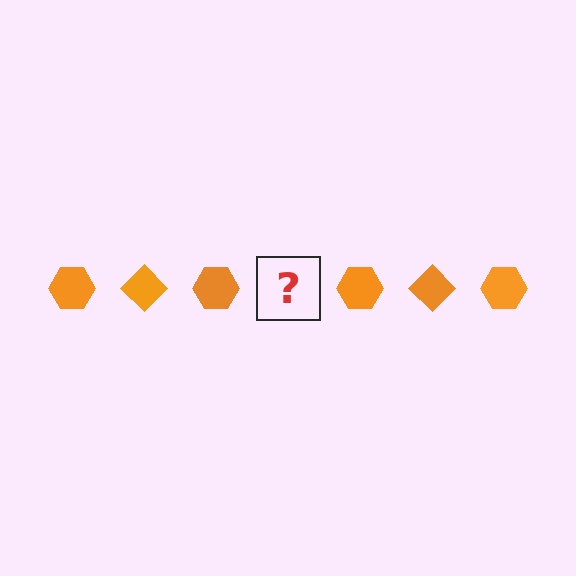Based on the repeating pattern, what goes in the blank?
The blank should be an orange diamond.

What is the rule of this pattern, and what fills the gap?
The rule is that the pattern cycles through hexagon, diamond shapes in orange. The gap should be filled with an orange diamond.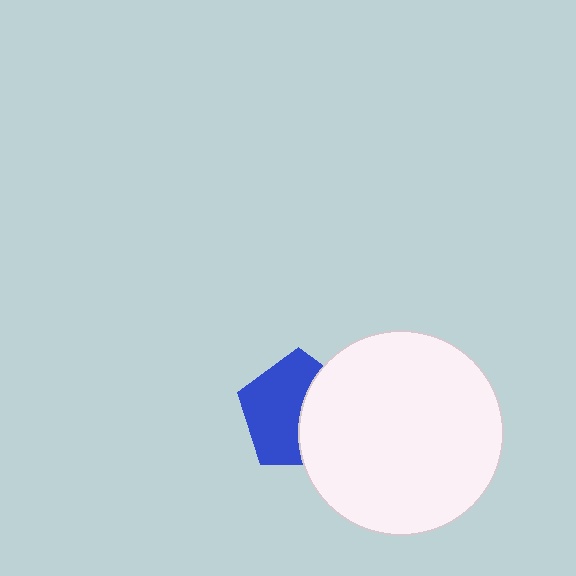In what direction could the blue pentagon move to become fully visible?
The blue pentagon could move left. That would shift it out from behind the white circle entirely.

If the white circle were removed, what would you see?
You would see the complete blue pentagon.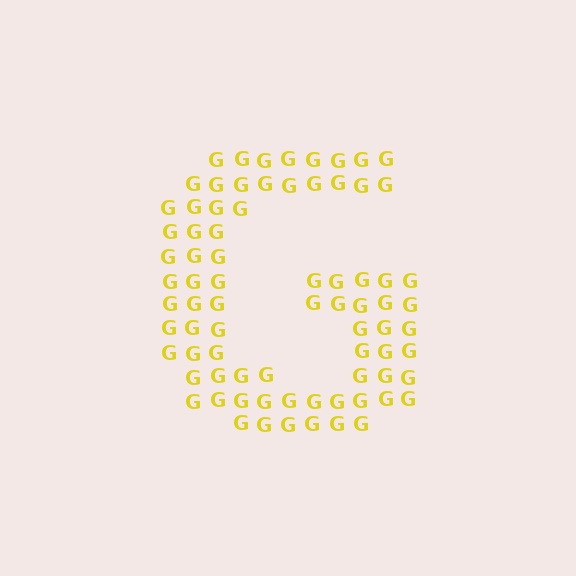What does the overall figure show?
The overall figure shows the letter G.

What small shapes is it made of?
It is made of small letter G's.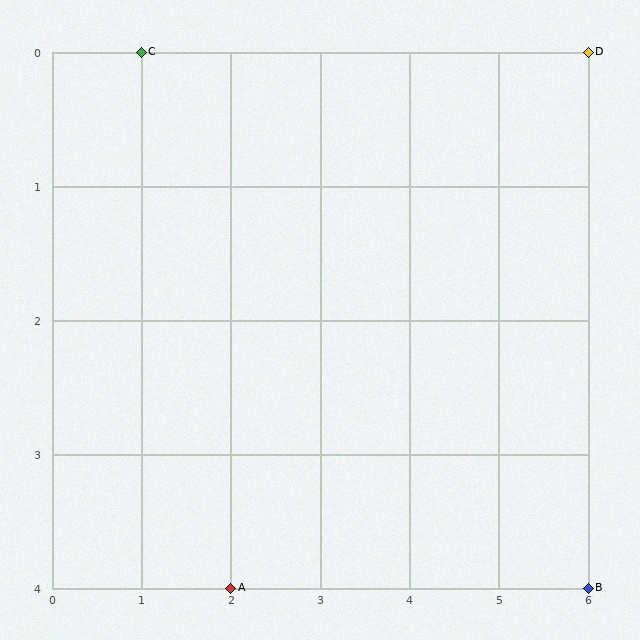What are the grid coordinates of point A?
Point A is at grid coordinates (2, 4).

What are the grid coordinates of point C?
Point C is at grid coordinates (1, 0).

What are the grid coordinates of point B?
Point B is at grid coordinates (6, 4).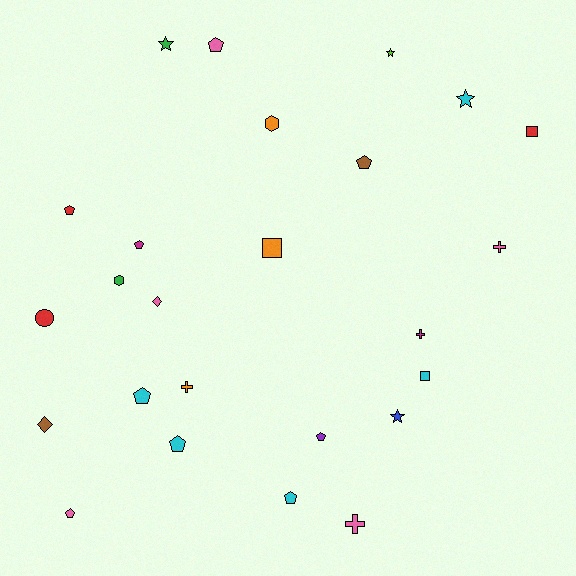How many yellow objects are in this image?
There are no yellow objects.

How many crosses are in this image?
There are 4 crosses.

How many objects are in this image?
There are 25 objects.